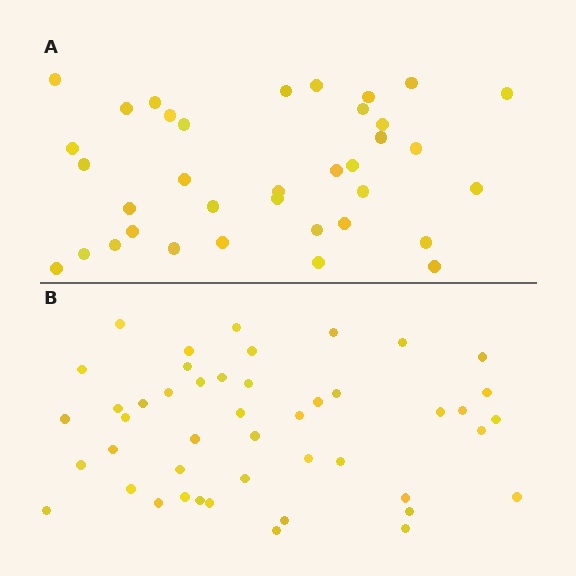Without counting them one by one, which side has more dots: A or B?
Region B (the bottom region) has more dots.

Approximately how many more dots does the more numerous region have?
Region B has roughly 10 or so more dots than region A.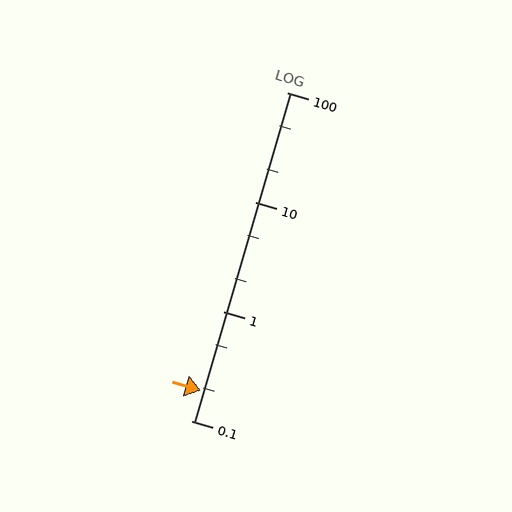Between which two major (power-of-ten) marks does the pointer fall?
The pointer is between 0.1 and 1.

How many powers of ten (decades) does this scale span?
The scale spans 3 decades, from 0.1 to 100.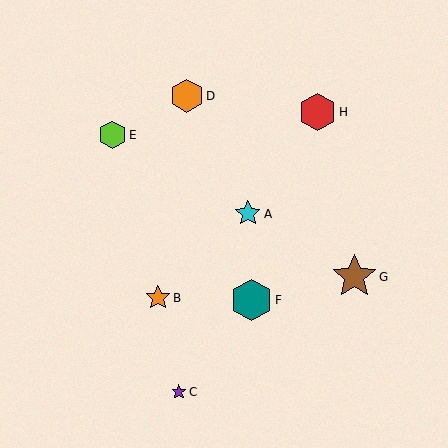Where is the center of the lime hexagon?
The center of the lime hexagon is at (112, 135).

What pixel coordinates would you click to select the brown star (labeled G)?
Click at (354, 277) to select the brown star G.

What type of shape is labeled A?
Shape A is a cyan star.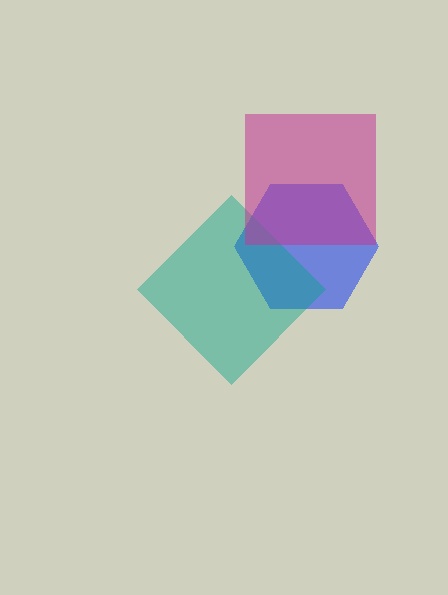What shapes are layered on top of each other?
The layered shapes are: a blue hexagon, a teal diamond, a magenta square.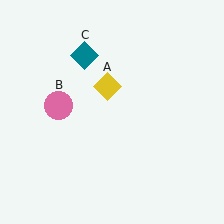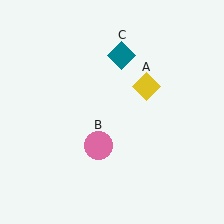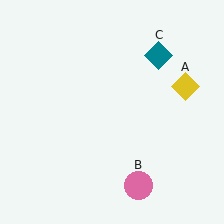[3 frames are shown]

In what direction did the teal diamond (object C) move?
The teal diamond (object C) moved right.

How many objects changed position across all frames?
3 objects changed position: yellow diamond (object A), pink circle (object B), teal diamond (object C).